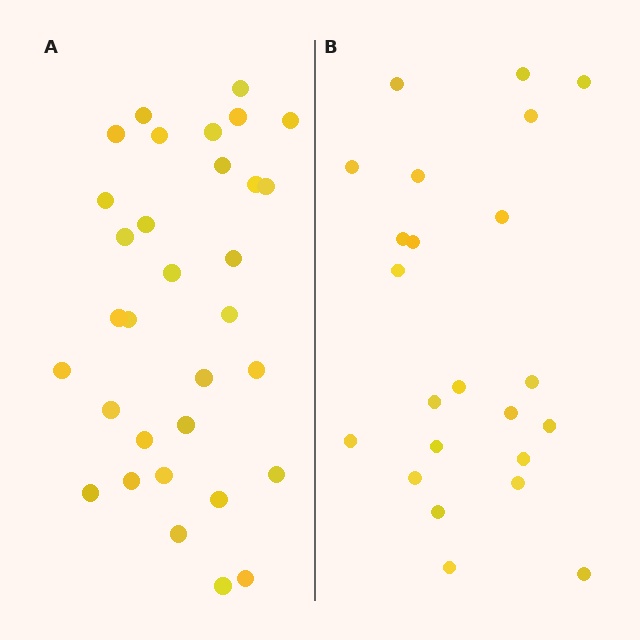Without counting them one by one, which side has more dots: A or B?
Region A (the left region) has more dots.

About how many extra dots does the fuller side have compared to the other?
Region A has roughly 8 or so more dots than region B.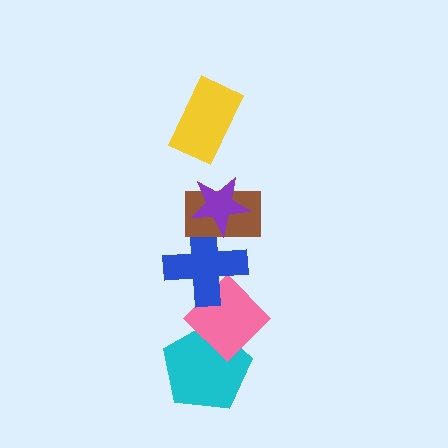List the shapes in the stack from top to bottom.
From top to bottom: the yellow rectangle, the purple star, the brown rectangle, the blue cross, the pink diamond, the cyan pentagon.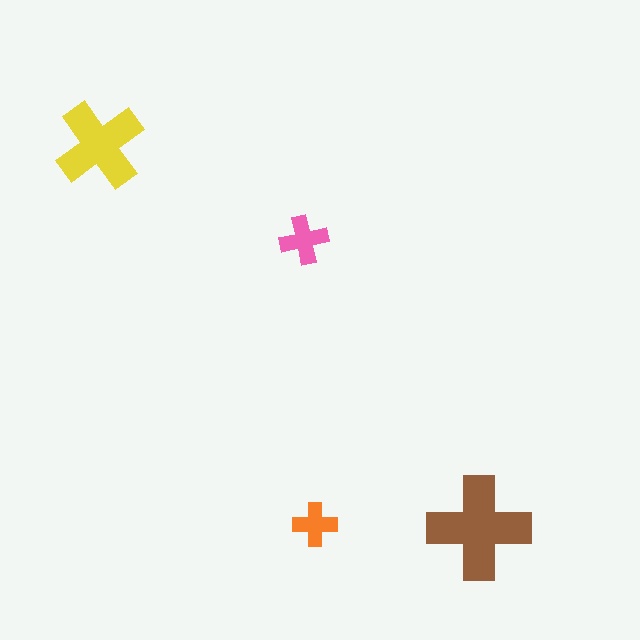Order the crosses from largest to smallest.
the brown one, the yellow one, the pink one, the orange one.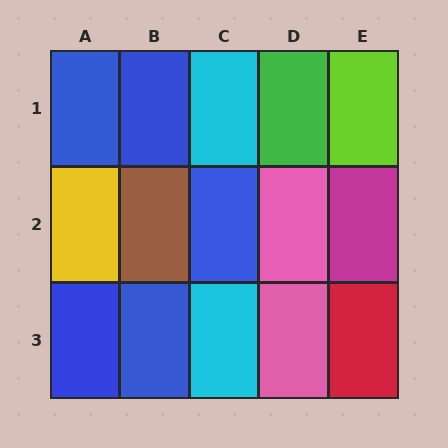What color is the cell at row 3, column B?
Blue.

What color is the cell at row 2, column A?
Yellow.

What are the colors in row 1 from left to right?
Blue, blue, cyan, green, lime.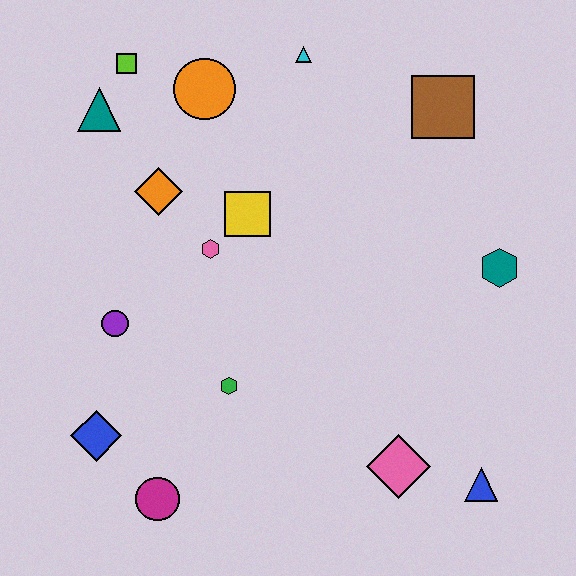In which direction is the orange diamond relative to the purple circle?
The orange diamond is above the purple circle.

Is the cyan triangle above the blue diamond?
Yes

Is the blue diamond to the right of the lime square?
No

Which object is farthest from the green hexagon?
The brown square is farthest from the green hexagon.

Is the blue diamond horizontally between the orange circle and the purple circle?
No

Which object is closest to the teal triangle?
The lime square is closest to the teal triangle.